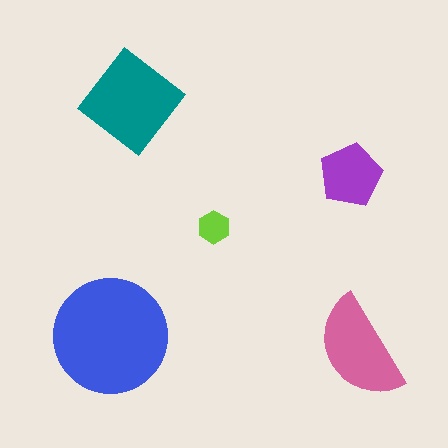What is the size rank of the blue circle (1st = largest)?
1st.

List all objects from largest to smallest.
The blue circle, the teal diamond, the pink semicircle, the purple pentagon, the lime hexagon.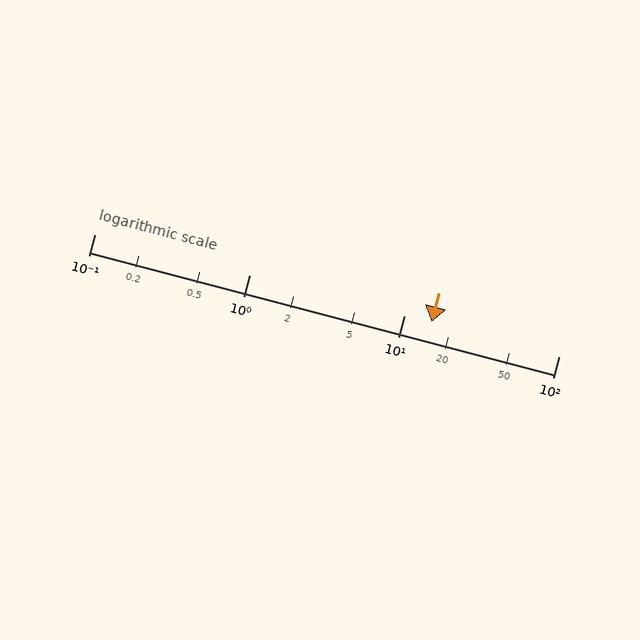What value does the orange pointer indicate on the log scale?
The pointer indicates approximately 15.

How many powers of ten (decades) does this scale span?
The scale spans 3 decades, from 0.1 to 100.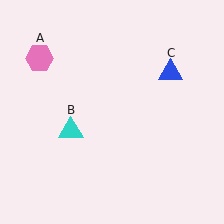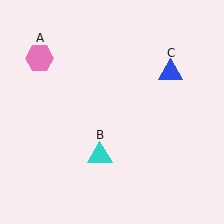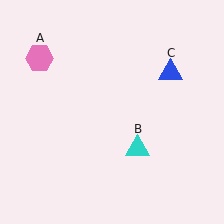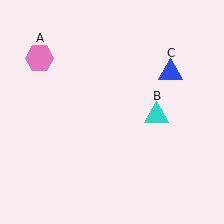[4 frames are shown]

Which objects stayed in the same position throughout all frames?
Pink hexagon (object A) and blue triangle (object C) remained stationary.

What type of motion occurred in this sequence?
The cyan triangle (object B) rotated counterclockwise around the center of the scene.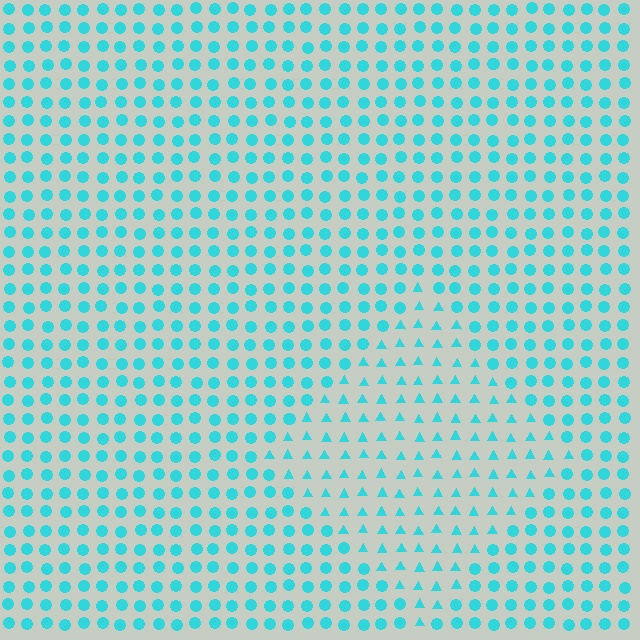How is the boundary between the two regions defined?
The boundary is defined by a change in element shape: triangles inside vs. circles outside. All elements share the same color and spacing.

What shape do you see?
I see a diamond.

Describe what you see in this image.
The image is filled with small cyan elements arranged in a uniform grid. A diamond-shaped region contains triangles, while the surrounding area contains circles. The boundary is defined purely by the change in element shape.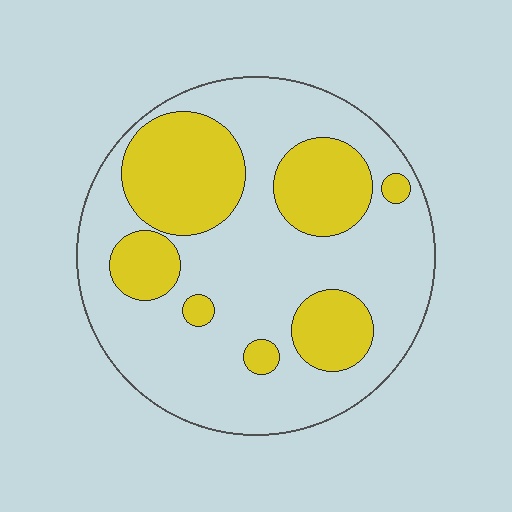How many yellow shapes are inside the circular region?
7.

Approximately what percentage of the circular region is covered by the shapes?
Approximately 30%.